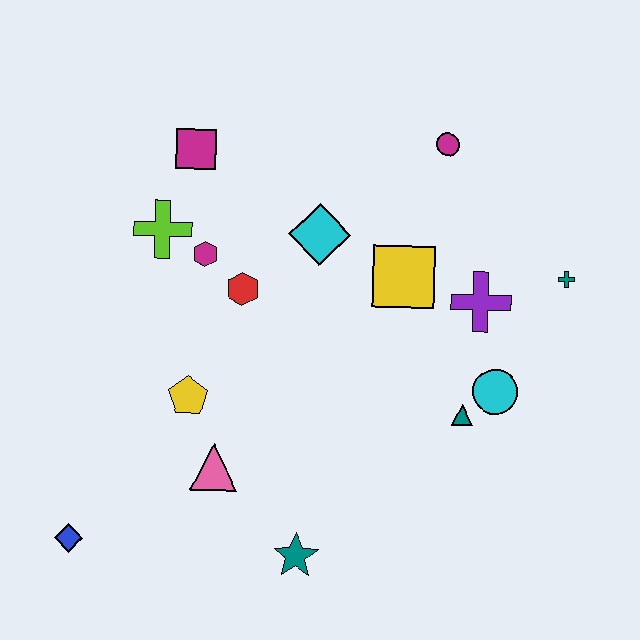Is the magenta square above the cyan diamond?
Yes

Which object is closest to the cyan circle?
The teal triangle is closest to the cyan circle.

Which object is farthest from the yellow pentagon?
The teal cross is farthest from the yellow pentagon.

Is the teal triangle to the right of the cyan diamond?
Yes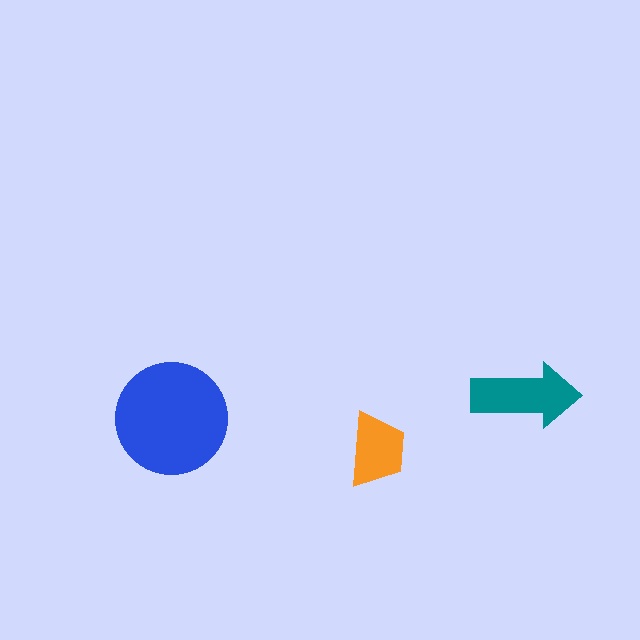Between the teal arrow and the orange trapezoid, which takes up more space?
The teal arrow.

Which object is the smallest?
The orange trapezoid.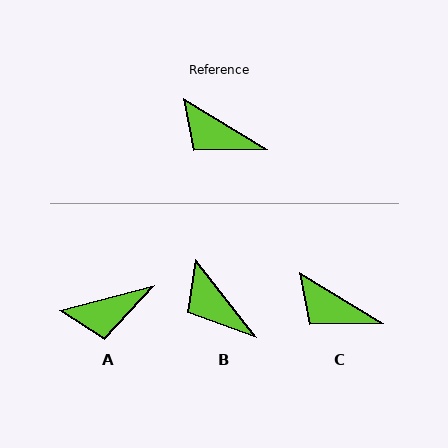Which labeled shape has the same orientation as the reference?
C.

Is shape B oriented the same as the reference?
No, it is off by about 21 degrees.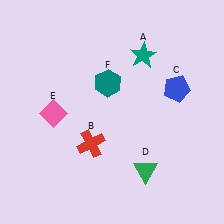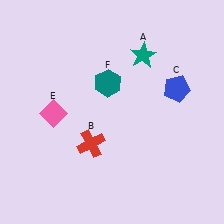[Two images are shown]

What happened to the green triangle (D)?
The green triangle (D) was removed in Image 2. It was in the bottom-right area of Image 1.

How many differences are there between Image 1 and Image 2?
There is 1 difference between the two images.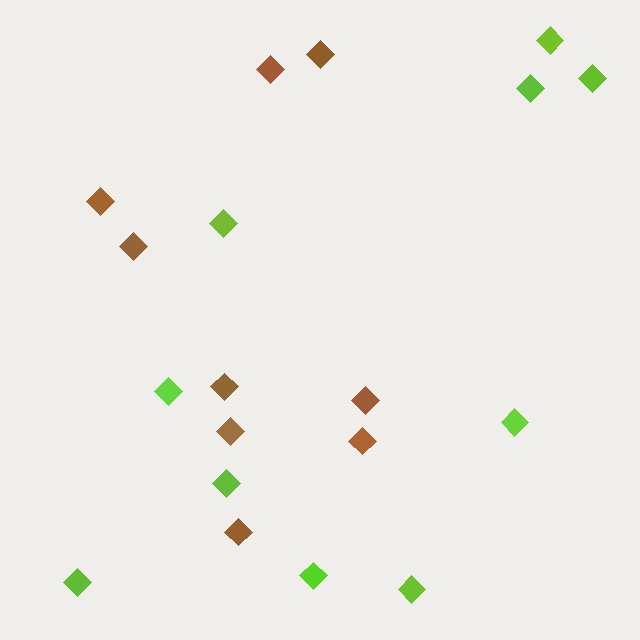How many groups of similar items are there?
There are 2 groups: one group of lime diamonds (10) and one group of brown diamonds (9).